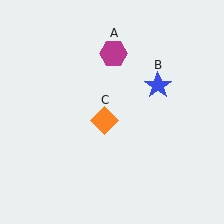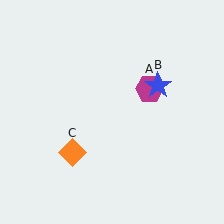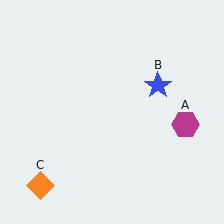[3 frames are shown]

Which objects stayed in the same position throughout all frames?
Blue star (object B) remained stationary.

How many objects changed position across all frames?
2 objects changed position: magenta hexagon (object A), orange diamond (object C).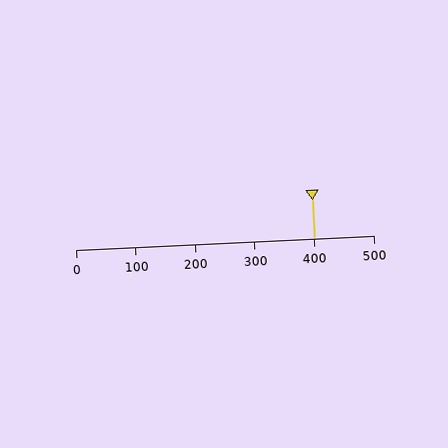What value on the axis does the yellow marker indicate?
The marker indicates approximately 400.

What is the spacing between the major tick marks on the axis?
The major ticks are spaced 100 apart.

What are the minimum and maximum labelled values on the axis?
The axis runs from 0 to 500.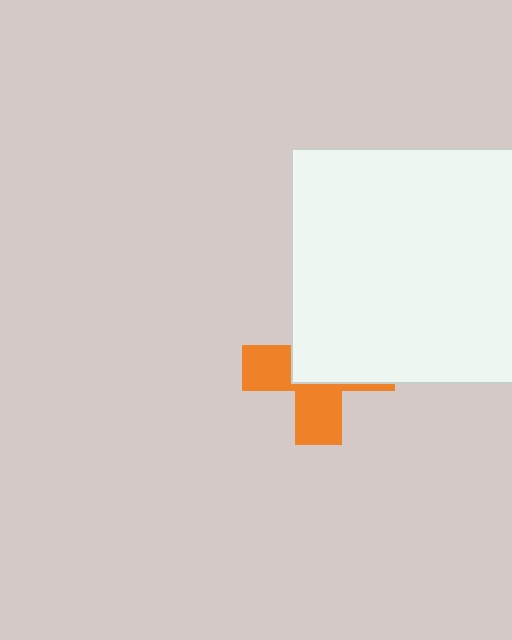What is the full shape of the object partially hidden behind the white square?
The partially hidden object is an orange cross.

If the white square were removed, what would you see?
You would see the complete orange cross.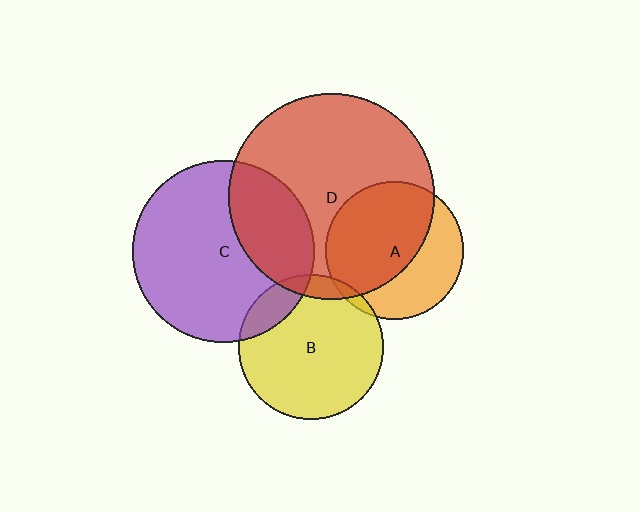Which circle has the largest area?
Circle D (red).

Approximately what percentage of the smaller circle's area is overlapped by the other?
Approximately 10%.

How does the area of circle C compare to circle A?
Approximately 1.7 times.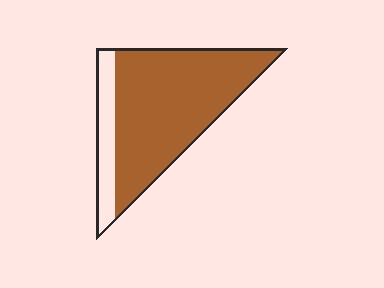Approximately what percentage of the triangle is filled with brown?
Approximately 80%.